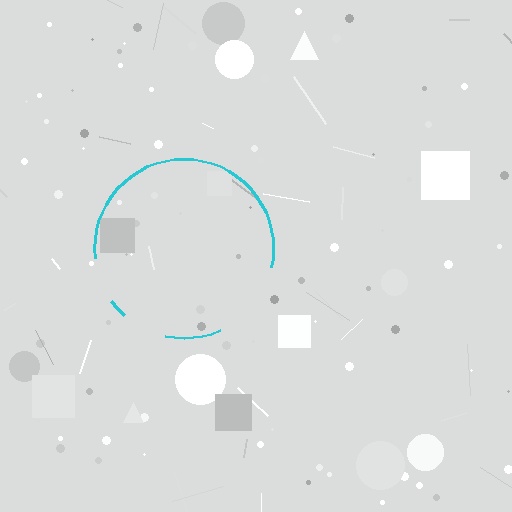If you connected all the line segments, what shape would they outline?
They would outline a circle.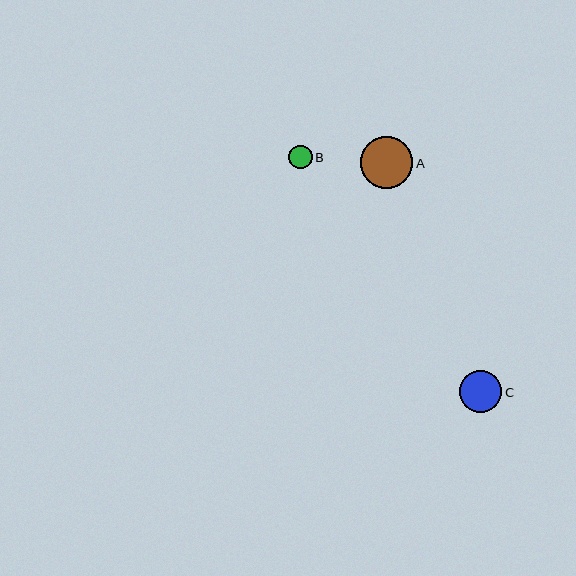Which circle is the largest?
Circle A is the largest with a size of approximately 52 pixels.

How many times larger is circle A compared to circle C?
Circle A is approximately 1.3 times the size of circle C.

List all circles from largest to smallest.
From largest to smallest: A, C, B.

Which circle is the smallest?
Circle B is the smallest with a size of approximately 23 pixels.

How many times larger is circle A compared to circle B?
Circle A is approximately 2.2 times the size of circle B.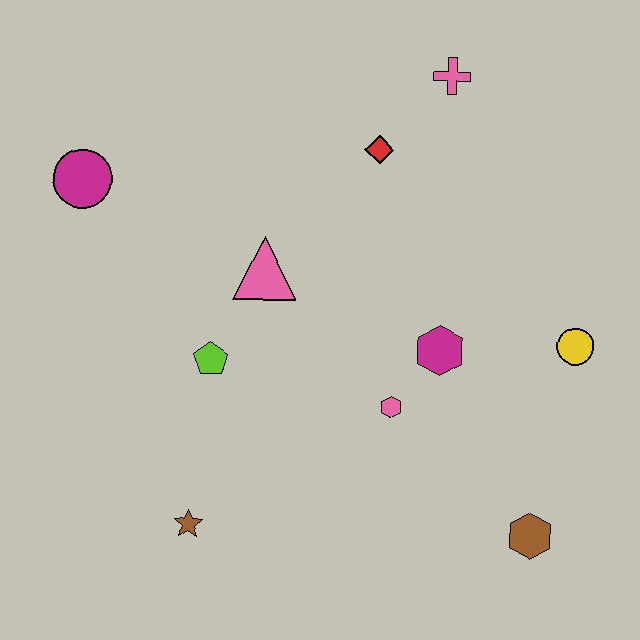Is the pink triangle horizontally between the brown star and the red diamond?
Yes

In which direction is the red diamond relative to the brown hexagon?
The red diamond is above the brown hexagon.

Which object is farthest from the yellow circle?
The magenta circle is farthest from the yellow circle.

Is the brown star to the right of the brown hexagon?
No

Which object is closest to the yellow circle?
The magenta hexagon is closest to the yellow circle.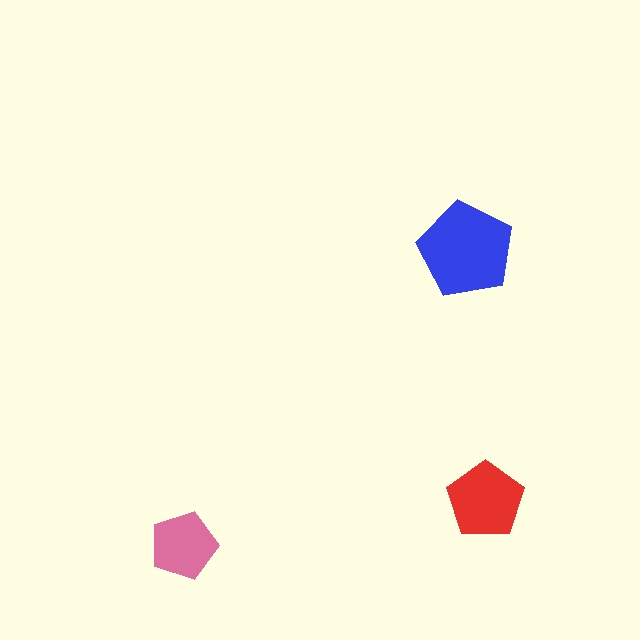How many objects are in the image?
There are 3 objects in the image.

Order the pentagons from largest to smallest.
the blue one, the red one, the pink one.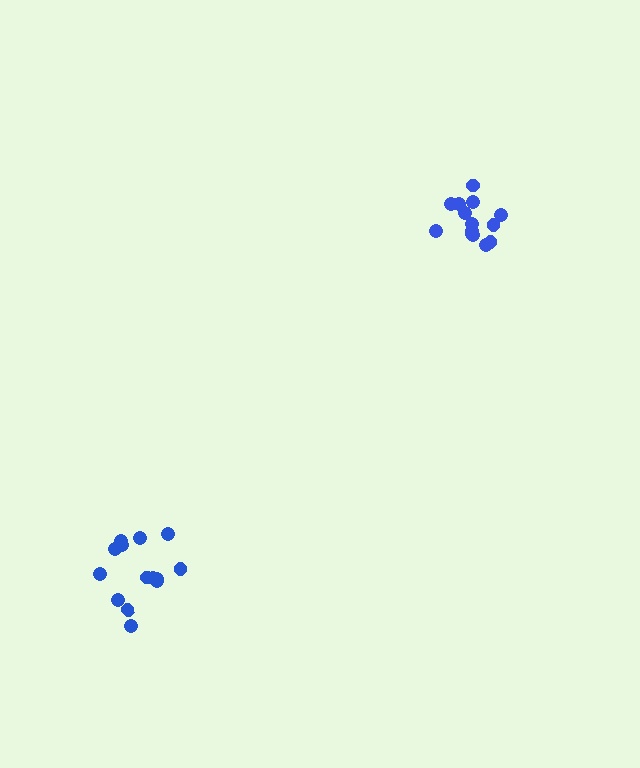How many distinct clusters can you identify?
There are 2 distinct clusters.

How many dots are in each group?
Group 1: 14 dots, Group 2: 14 dots (28 total).